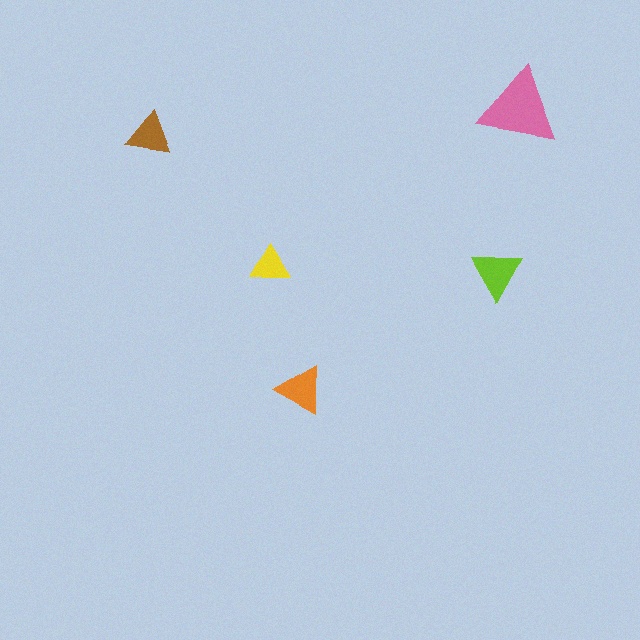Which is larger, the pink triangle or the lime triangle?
The pink one.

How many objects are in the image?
There are 5 objects in the image.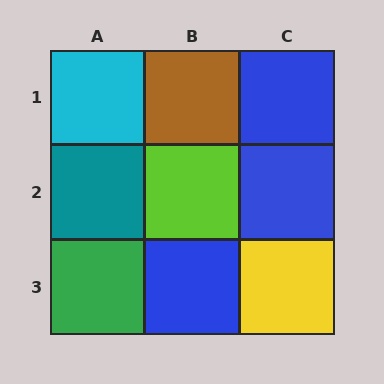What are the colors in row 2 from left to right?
Teal, lime, blue.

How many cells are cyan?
1 cell is cyan.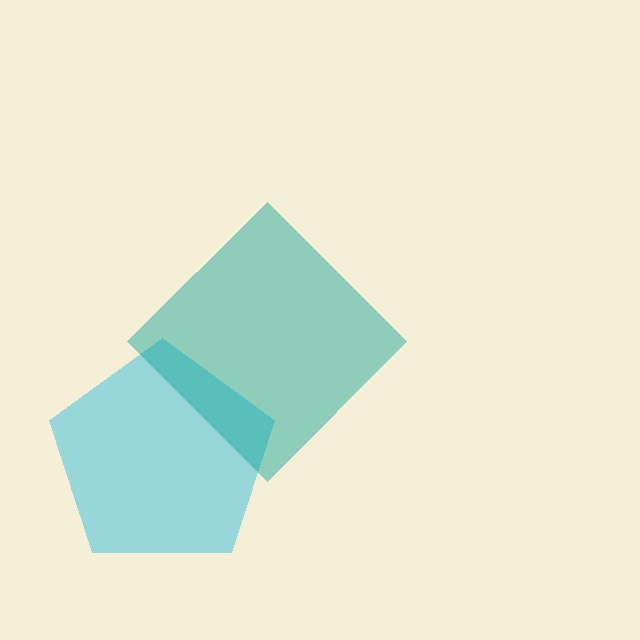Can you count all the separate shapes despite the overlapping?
Yes, there are 2 separate shapes.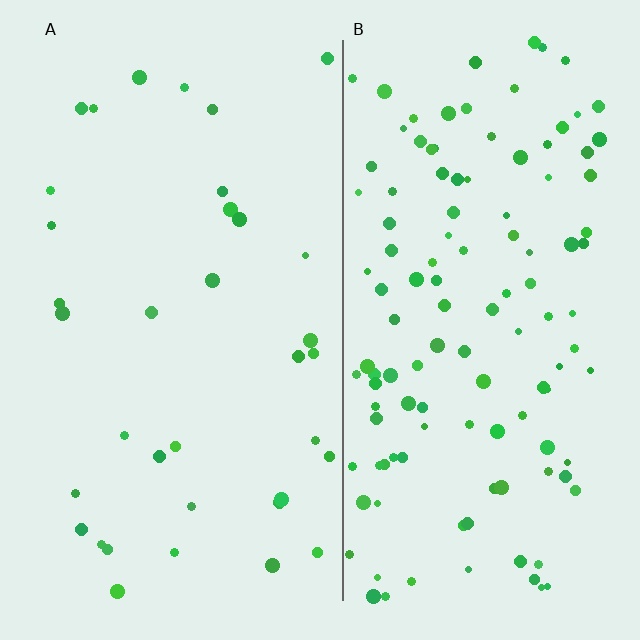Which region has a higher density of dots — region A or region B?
B (the right).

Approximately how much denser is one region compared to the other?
Approximately 3.5× — region B over region A.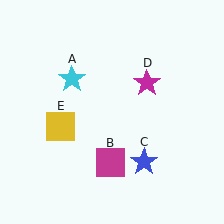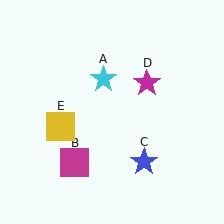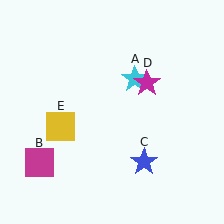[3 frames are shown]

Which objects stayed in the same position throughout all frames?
Blue star (object C) and magenta star (object D) and yellow square (object E) remained stationary.